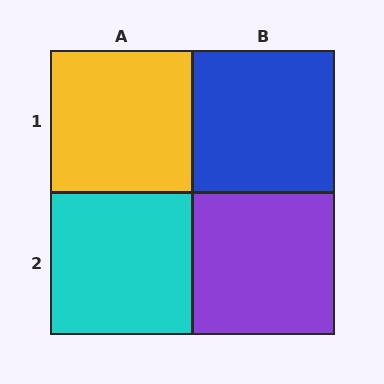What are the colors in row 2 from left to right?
Cyan, purple.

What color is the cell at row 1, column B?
Blue.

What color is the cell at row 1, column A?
Yellow.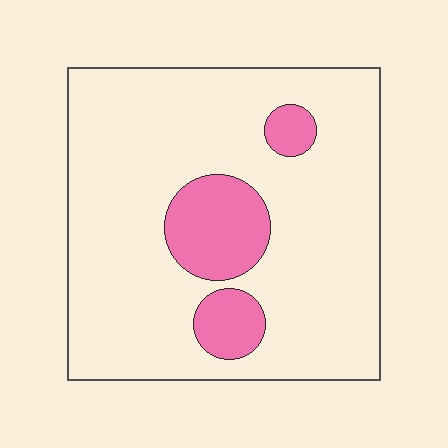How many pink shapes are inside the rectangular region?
3.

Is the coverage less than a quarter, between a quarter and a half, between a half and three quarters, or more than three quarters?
Less than a quarter.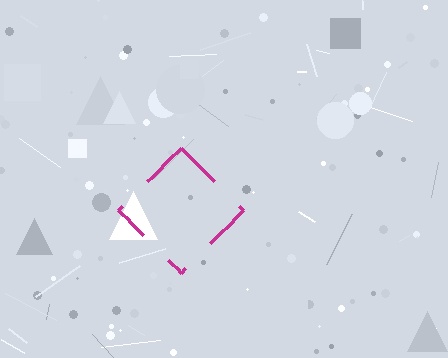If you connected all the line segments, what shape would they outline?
They would outline a diamond.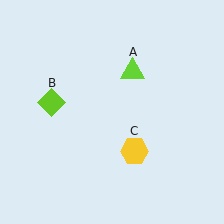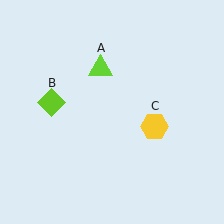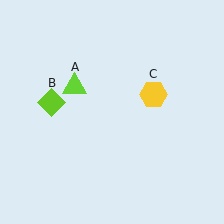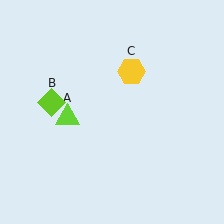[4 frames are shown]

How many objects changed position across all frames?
2 objects changed position: lime triangle (object A), yellow hexagon (object C).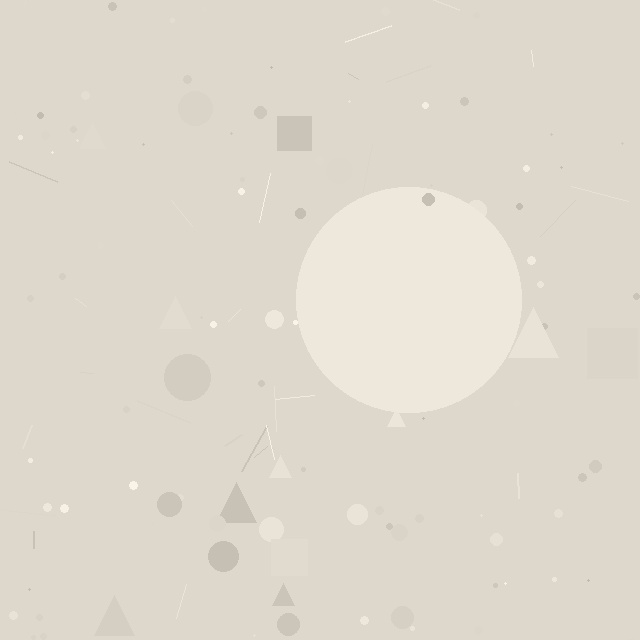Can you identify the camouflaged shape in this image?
The camouflaged shape is a circle.